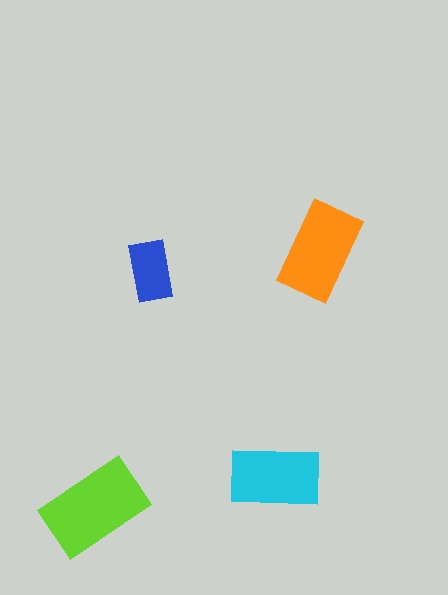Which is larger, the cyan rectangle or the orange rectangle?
The orange one.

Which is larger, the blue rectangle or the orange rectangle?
The orange one.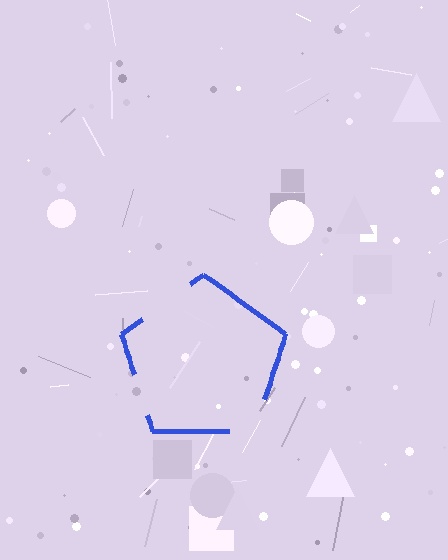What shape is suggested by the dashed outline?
The dashed outline suggests a pentagon.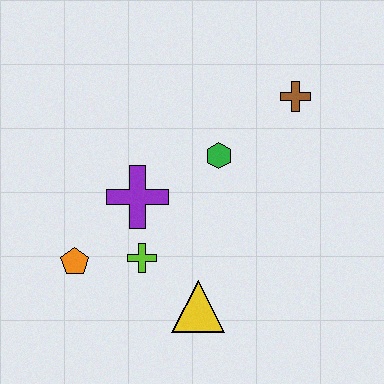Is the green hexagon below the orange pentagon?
No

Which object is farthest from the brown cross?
The orange pentagon is farthest from the brown cross.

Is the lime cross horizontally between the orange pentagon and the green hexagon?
Yes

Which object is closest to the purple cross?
The lime cross is closest to the purple cross.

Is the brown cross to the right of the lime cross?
Yes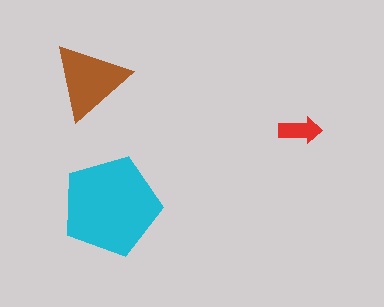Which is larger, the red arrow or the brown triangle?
The brown triangle.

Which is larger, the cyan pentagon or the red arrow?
The cyan pentagon.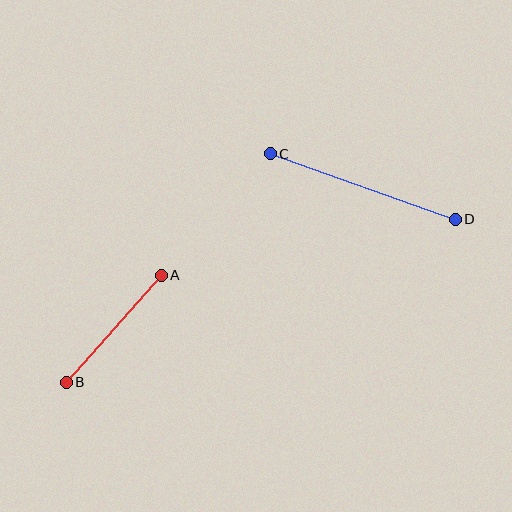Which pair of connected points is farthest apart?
Points C and D are farthest apart.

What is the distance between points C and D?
The distance is approximately 197 pixels.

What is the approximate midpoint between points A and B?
The midpoint is at approximately (114, 329) pixels.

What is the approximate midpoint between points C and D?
The midpoint is at approximately (363, 187) pixels.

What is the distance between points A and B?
The distance is approximately 143 pixels.